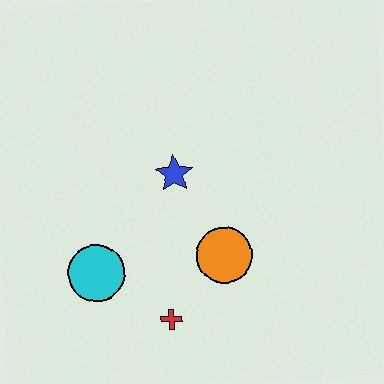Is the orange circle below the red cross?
No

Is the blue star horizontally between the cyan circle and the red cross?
No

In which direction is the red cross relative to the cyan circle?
The red cross is to the right of the cyan circle.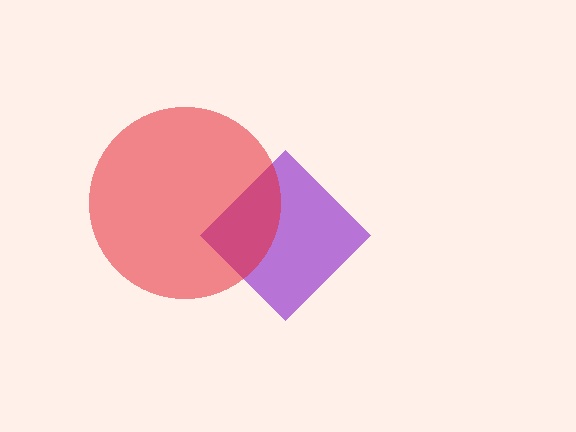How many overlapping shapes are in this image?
There are 2 overlapping shapes in the image.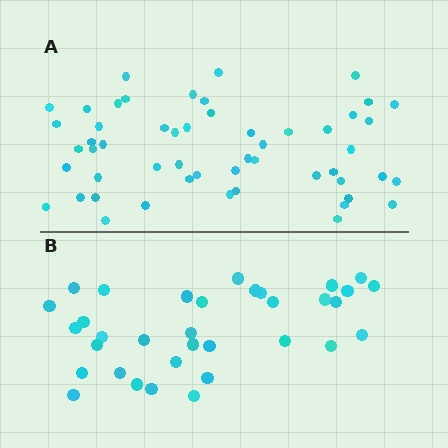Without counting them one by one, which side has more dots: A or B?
Region A (the top region) has more dots.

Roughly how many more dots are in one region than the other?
Region A has approximately 20 more dots than region B.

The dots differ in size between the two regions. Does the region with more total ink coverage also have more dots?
No. Region B has more total ink coverage because its dots are larger, but region A actually contains more individual dots. Total area can be misleading — the number of items is what matters here.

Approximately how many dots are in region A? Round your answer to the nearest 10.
About 50 dots. (The exact count is 53, which rounds to 50.)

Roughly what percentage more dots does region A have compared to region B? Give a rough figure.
About 55% more.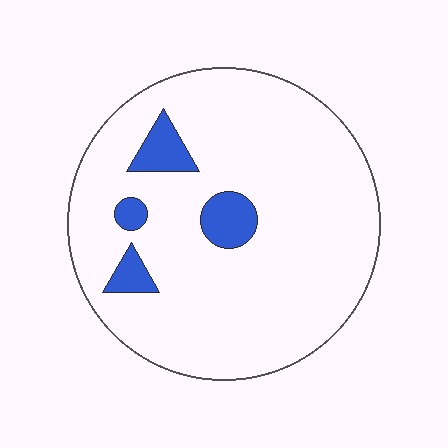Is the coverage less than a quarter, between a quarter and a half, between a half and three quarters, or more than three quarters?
Less than a quarter.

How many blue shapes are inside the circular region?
4.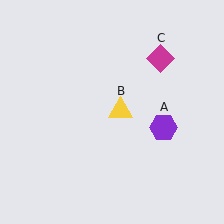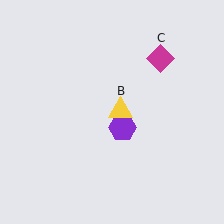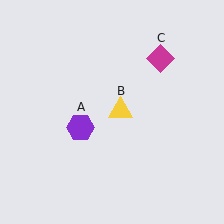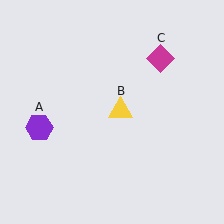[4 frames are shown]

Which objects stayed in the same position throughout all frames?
Yellow triangle (object B) and magenta diamond (object C) remained stationary.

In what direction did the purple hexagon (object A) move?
The purple hexagon (object A) moved left.